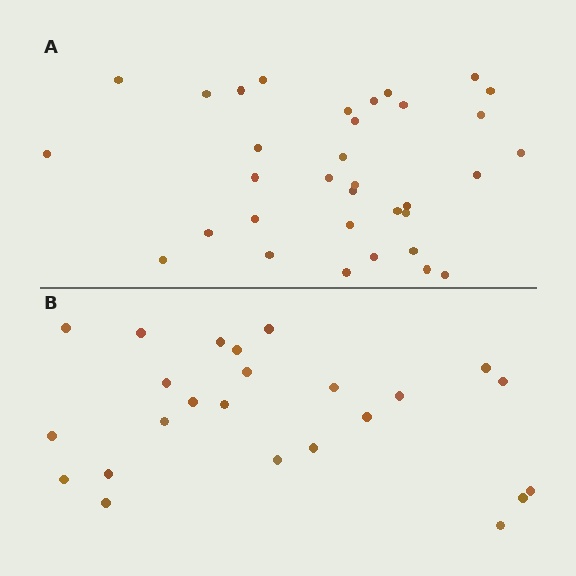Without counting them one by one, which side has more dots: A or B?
Region A (the top region) has more dots.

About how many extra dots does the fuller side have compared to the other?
Region A has roughly 10 or so more dots than region B.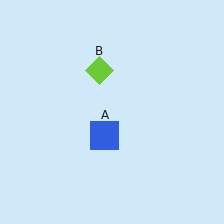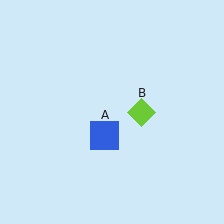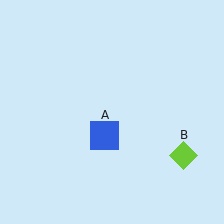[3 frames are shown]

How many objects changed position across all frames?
1 object changed position: lime diamond (object B).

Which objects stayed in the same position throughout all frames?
Blue square (object A) remained stationary.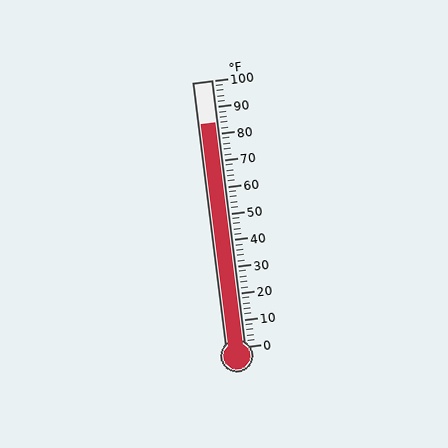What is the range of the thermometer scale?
The thermometer scale ranges from 0°F to 100°F.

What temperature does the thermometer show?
The thermometer shows approximately 84°F.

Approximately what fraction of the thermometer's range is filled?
The thermometer is filled to approximately 85% of its range.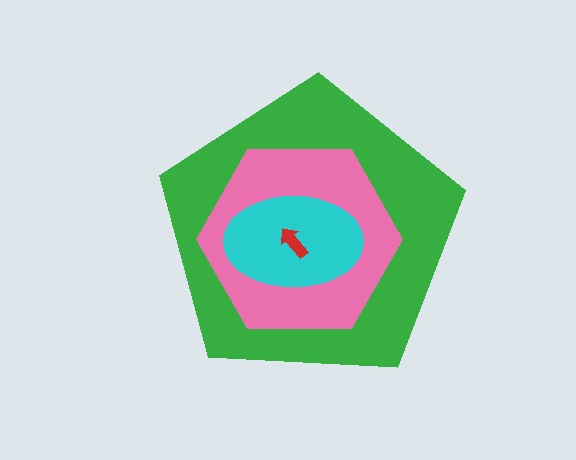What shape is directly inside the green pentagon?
The pink hexagon.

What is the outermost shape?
The green pentagon.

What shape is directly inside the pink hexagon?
The cyan ellipse.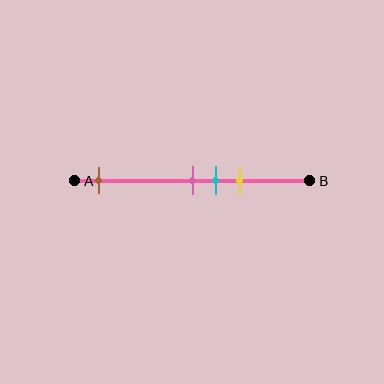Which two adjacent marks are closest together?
The pink and cyan marks are the closest adjacent pair.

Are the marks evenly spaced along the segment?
No, the marks are not evenly spaced.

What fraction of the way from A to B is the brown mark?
The brown mark is approximately 10% (0.1) of the way from A to B.